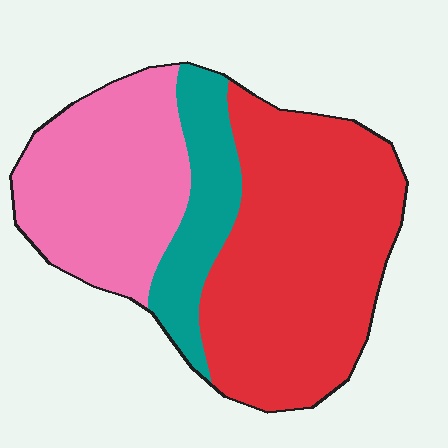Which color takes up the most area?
Red, at roughly 50%.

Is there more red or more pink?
Red.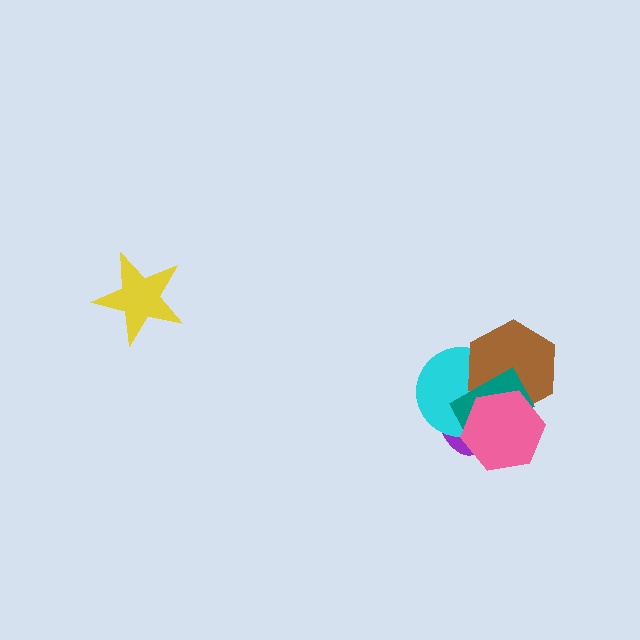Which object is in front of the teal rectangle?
The pink hexagon is in front of the teal rectangle.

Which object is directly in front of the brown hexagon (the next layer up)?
The teal rectangle is directly in front of the brown hexagon.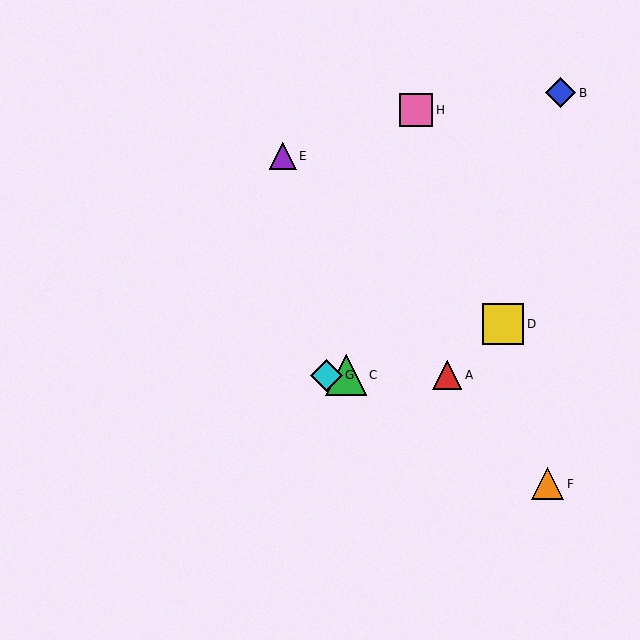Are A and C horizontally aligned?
Yes, both are at y≈375.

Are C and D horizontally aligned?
No, C is at y≈375 and D is at y≈324.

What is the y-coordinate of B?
Object B is at y≈93.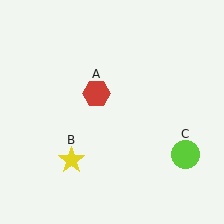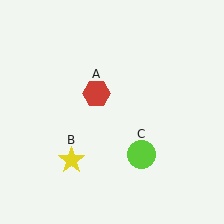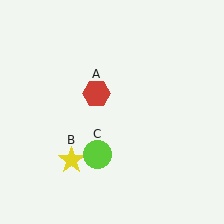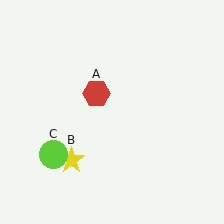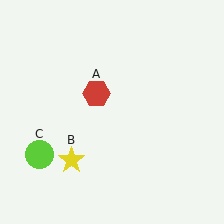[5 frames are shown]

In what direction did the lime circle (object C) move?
The lime circle (object C) moved left.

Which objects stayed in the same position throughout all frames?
Red hexagon (object A) and yellow star (object B) remained stationary.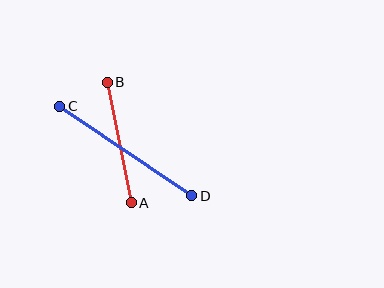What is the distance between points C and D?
The distance is approximately 160 pixels.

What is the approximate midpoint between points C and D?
The midpoint is at approximately (126, 151) pixels.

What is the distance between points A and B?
The distance is approximately 123 pixels.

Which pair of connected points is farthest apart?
Points C and D are farthest apart.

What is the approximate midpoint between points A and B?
The midpoint is at approximately (119, 143) pixels.